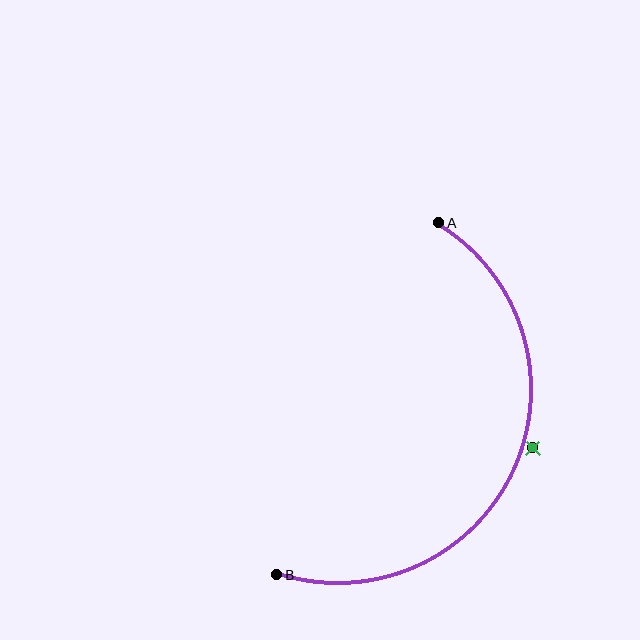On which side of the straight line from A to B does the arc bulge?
The arc bulges to the right of the straight line connecting A and B.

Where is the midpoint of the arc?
The arc midpoint is the point on the curve farthest from the straight line joining A and B. It sits to the right of that line.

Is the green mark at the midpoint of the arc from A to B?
No — the green mark does not lie on the arc at all. It sits slightly outside the curve.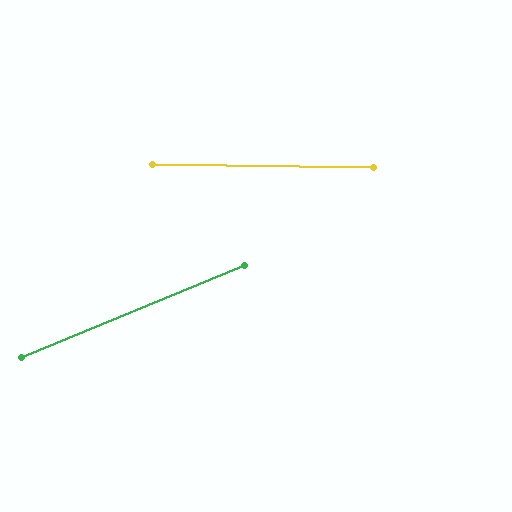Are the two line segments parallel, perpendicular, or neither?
Neither parallel nor perpendicular — they differ by about 23°.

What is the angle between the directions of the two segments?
Approximately 23 degrees.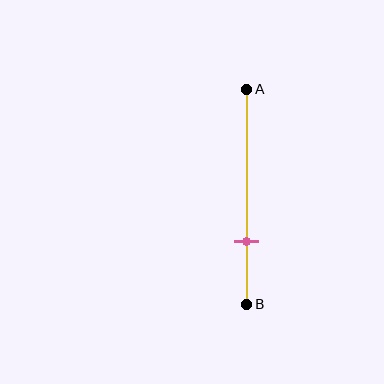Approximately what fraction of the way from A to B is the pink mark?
The pink mark is approximately 70% of the way from A to B.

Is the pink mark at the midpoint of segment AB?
No, the mark is at about 70% from A, not at the 50% midpoint.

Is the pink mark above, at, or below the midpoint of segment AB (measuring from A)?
The pink mark is below the midpoint of segment AB.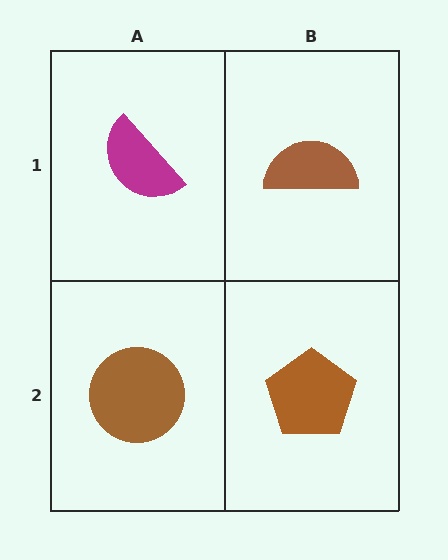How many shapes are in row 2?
2 shapes.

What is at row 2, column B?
A brown pentagon.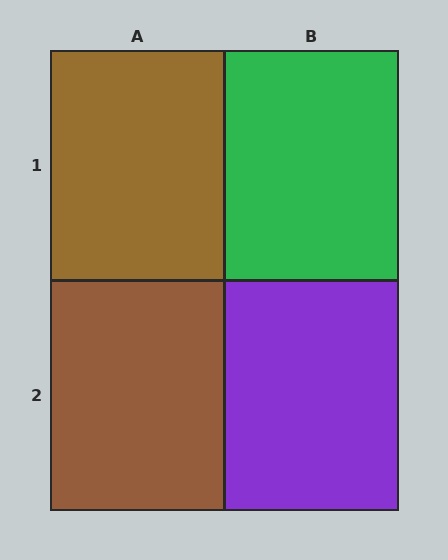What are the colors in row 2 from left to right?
Brown, purple.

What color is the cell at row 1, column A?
Brown.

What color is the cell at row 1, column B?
Green.